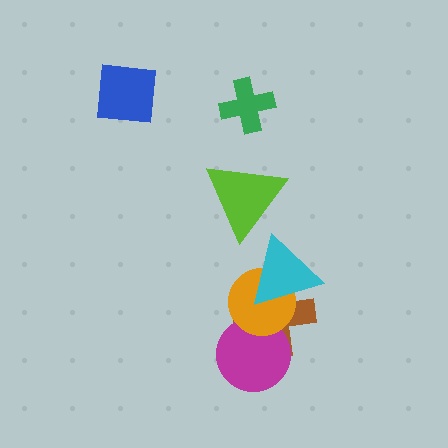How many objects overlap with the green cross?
0 objects overlap with the green cross.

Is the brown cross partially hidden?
Yes, it is partially covered by another shape.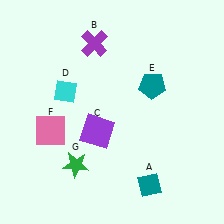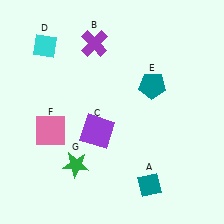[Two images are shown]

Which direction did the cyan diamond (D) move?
The cyan diamond (D) moved up.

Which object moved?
The cyan diamond (D) moved up.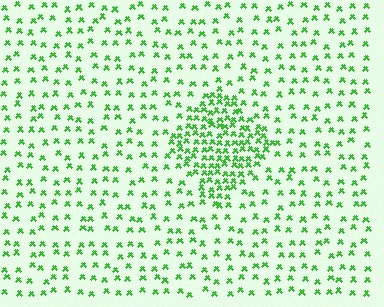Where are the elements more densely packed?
The elements are more densely packed inside the diamond boundary.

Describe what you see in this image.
The image contains small green elements arranged at two different densities. A diamond-shaped region is visible where the elements are more densely packed than the surrounding area.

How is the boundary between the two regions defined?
The boundary is defined by a change in element density (approximately 2.6x ratio). All elements are the same color, size, and shape.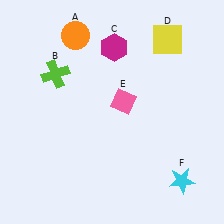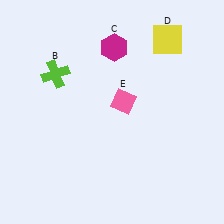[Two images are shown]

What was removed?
The cyan star (F), the orange circle (A) were removed in Image 2.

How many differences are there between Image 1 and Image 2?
There are 2 differences between the two images.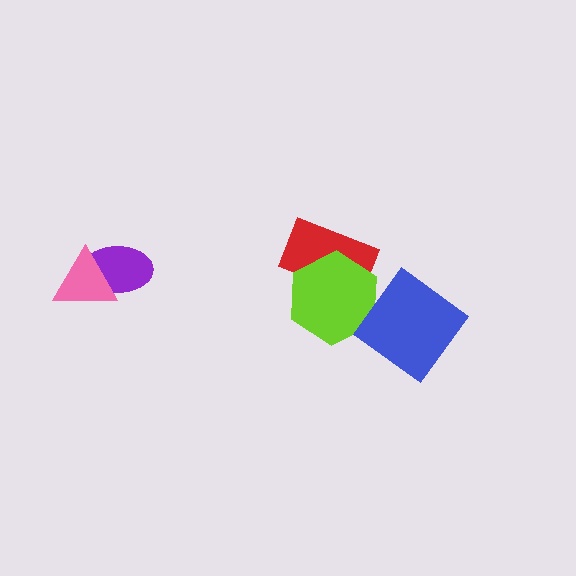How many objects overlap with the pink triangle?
1 object overlaps with the pink triangle.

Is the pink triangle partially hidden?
No, no other shape covers it.